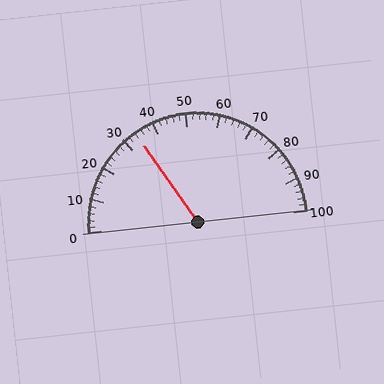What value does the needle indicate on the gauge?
The needle indicates approximately 34.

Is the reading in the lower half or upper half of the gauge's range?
The reading is in the lower half of the range (0 to 100).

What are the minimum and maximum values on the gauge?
The gauge ranges from 0 to 100.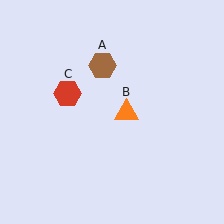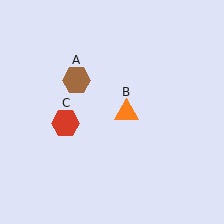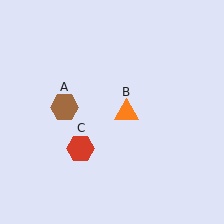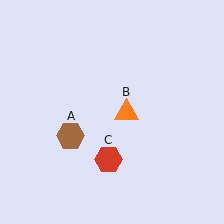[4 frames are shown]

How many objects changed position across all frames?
2 objects changed position: brown hexagon (object A), red hexagon (object C).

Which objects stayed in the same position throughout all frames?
Orange triangle (object B) remained stationary.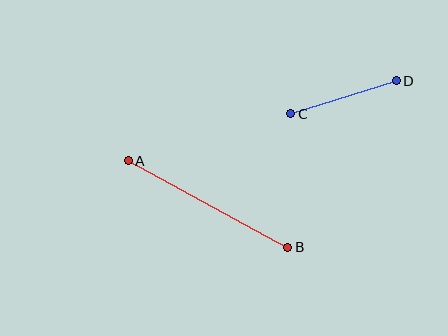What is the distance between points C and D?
The distance is approximately 111 pixels.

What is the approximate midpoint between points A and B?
The midpoint is at approximately (208, 204) pixels.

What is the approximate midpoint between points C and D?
The midpoint is at approximately (343, 97) pixels.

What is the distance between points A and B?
The distance is approximately 181 pixels.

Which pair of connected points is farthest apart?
Points A and B are farthest apart.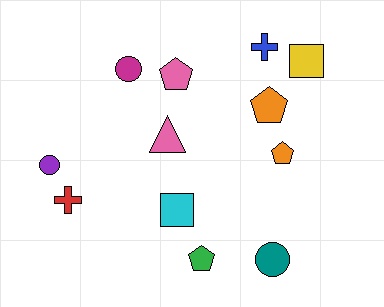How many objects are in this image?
There are 12 objects.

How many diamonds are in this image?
There are no diamonds.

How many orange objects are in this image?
There are 2 orange objects.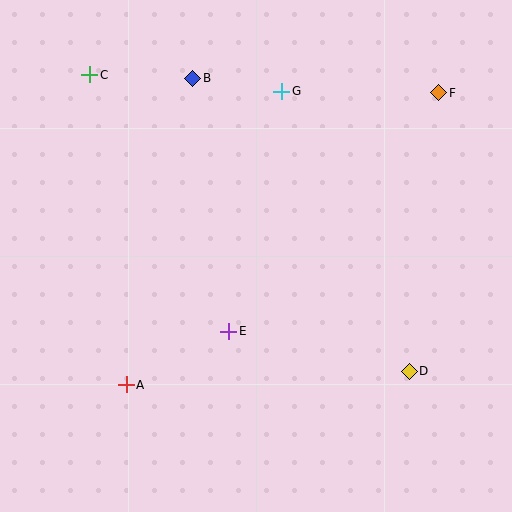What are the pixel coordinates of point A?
Point A is at (126, 385).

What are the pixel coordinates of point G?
Point G is at (282, 91).